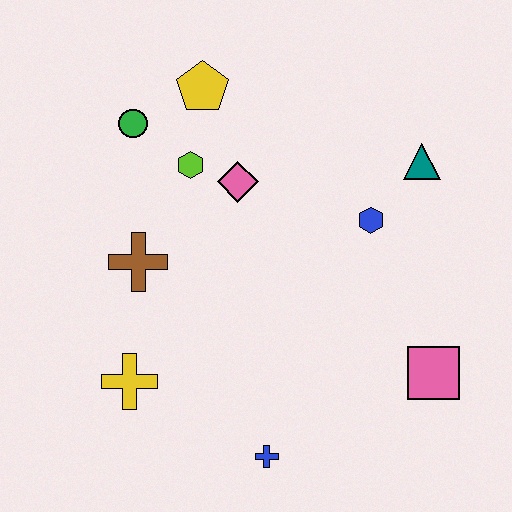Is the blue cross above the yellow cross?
No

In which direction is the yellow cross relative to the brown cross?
The yellow cross is below the brown cross.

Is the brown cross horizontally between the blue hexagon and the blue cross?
No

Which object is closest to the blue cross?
The yellow cross is closest to the blue cross.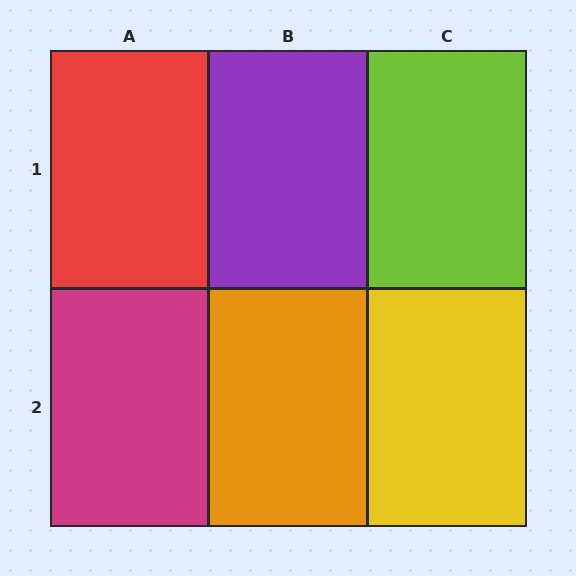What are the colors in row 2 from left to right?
Magenta, orange, yellow.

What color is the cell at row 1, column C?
Lime.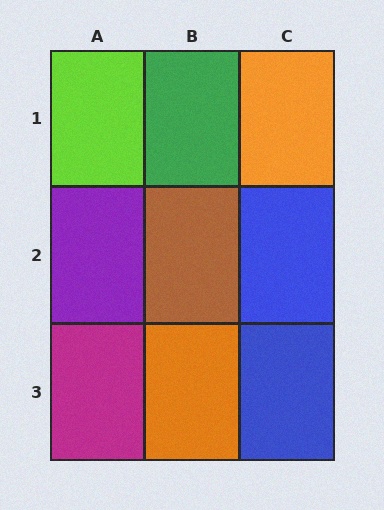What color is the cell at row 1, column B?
Green.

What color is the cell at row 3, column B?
Orange.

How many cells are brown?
1 cell is brown.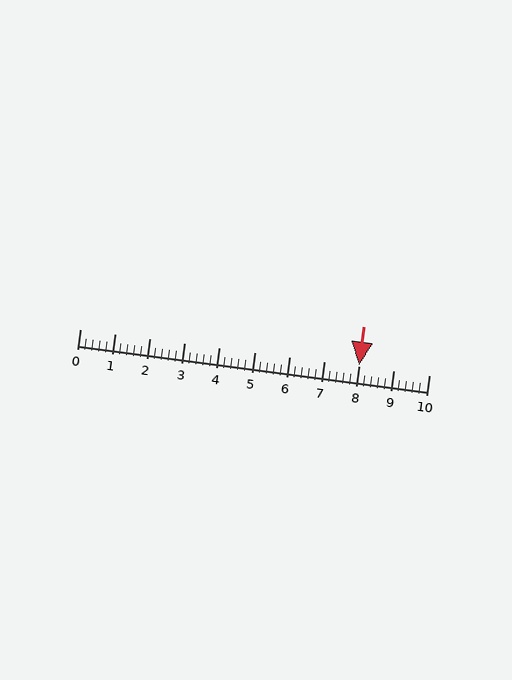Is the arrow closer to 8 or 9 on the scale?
The arrow is closer to 8.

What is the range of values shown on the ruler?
The ruler shows values from 0 to 10.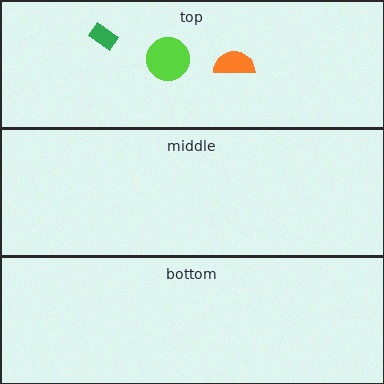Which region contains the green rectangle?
The top region.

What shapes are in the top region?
The lime circle, the green rectangle, the orange semicircle.